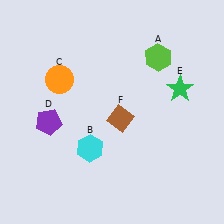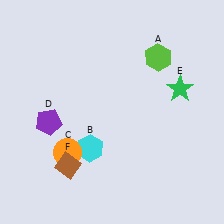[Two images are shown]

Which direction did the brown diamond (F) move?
The brown diamond (F) moved left.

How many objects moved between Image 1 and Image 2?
2 objects moved between the two images.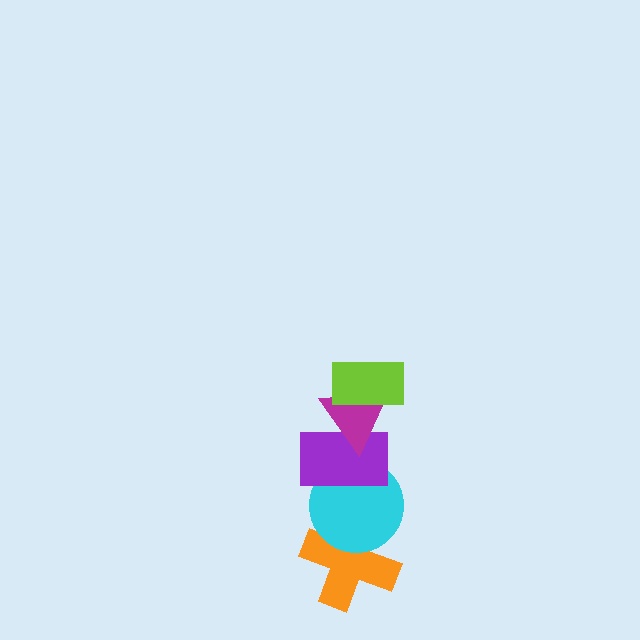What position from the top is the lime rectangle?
The lime rectangle is 1st from the top.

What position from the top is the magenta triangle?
The magenta triangle is 2nd from the top.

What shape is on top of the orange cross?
The cyan circle is on top of the orange cross.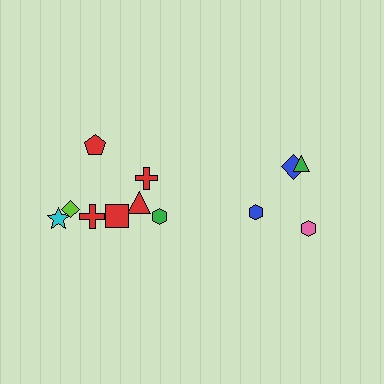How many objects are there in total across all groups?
There are 12 objects.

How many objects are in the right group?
There are 4 objects.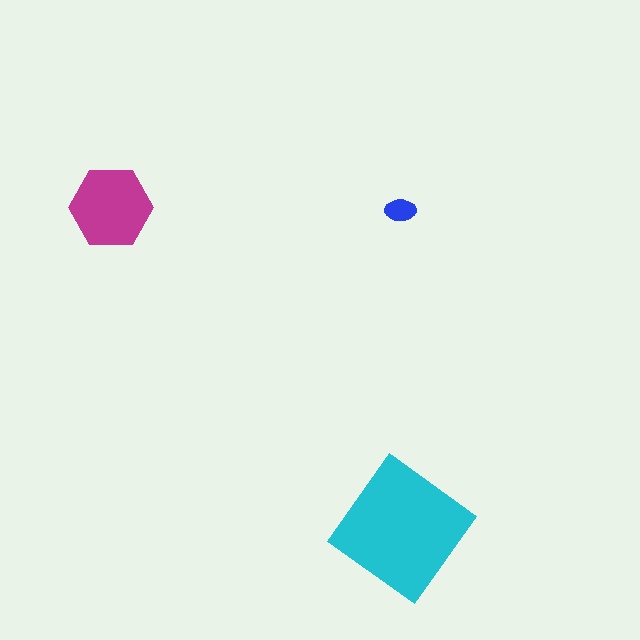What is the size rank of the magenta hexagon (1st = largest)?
2nd.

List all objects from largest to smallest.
The cyan diamond, the magenta hexagon, the blue ellipse.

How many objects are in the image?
There are 3 objects in the image.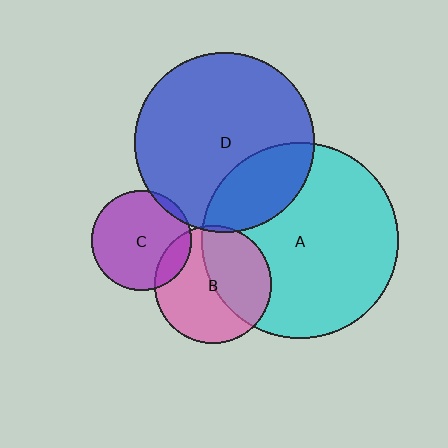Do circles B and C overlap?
Yes.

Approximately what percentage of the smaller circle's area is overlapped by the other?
Approximately 15%.